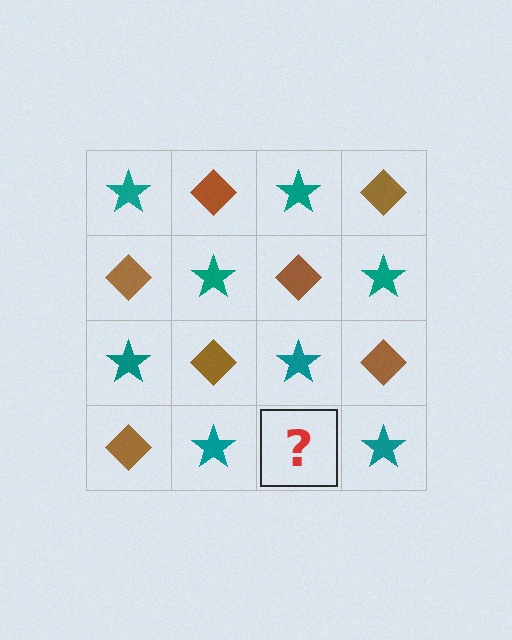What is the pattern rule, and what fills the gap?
The rule is that it alternates teal star and brown diamond in a checkerboard pattern. The gap should be filled with a brown diamond.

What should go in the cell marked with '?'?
The missing cell should contain a brown diamond.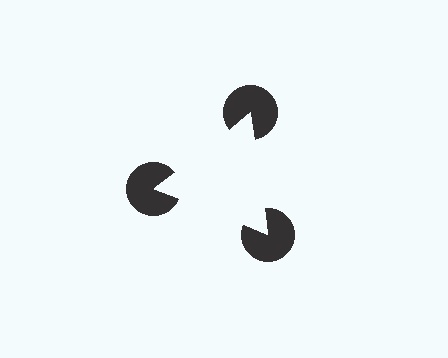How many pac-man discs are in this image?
There are 3 — one at each vertex of the illusory triangle.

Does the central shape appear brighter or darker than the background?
It typically appears slightly brighter than the background, even though no actual brightness change is drawn.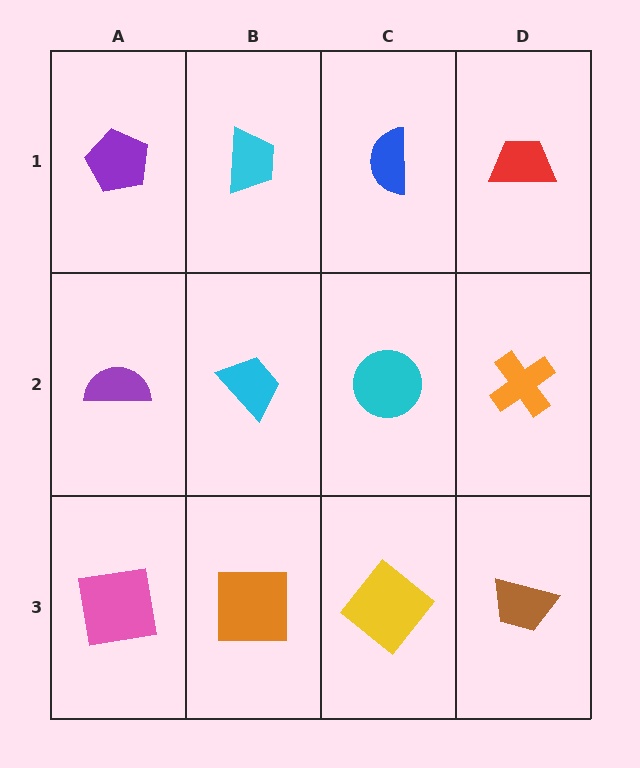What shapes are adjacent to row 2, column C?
A blue semicircle (row 1, column C), a yellow diamond (row 3, column C), a cyan trapezoid (row 2, column B), an orange cross (row 2, column D).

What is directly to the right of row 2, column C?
An orange cross.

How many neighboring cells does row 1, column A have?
2.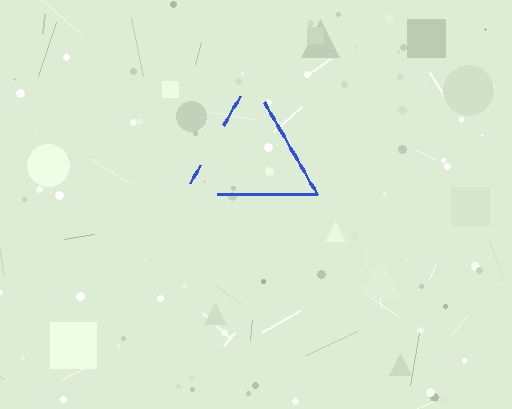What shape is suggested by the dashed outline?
The dashed outline suggests a triangle.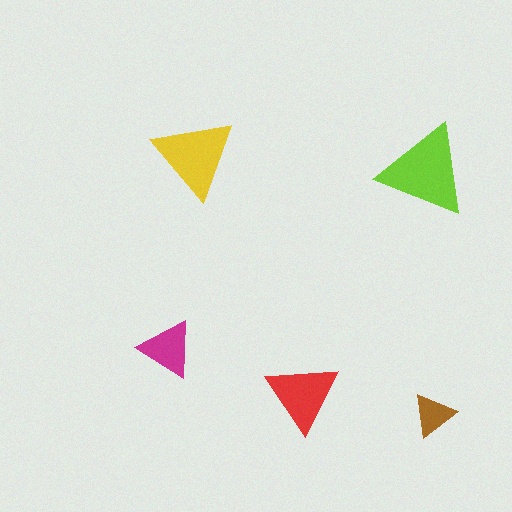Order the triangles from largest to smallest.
the lime one, the yellow one, the red one, the magenta one, the brown one.